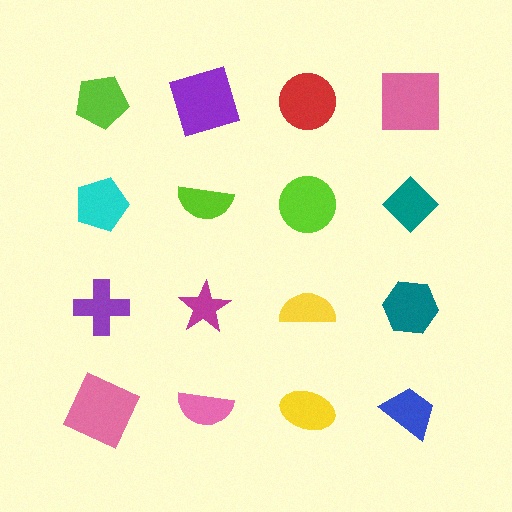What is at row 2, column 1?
A cyan pentagon.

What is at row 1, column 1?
A lime pentagon.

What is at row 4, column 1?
A pink square.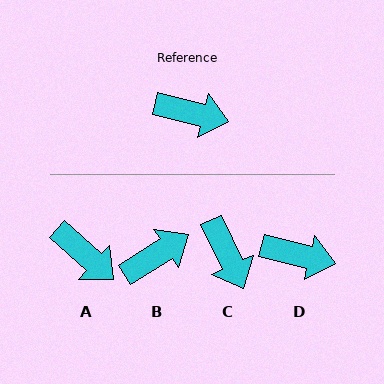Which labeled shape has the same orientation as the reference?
D.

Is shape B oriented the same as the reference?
No, it is off by about 46 degrees.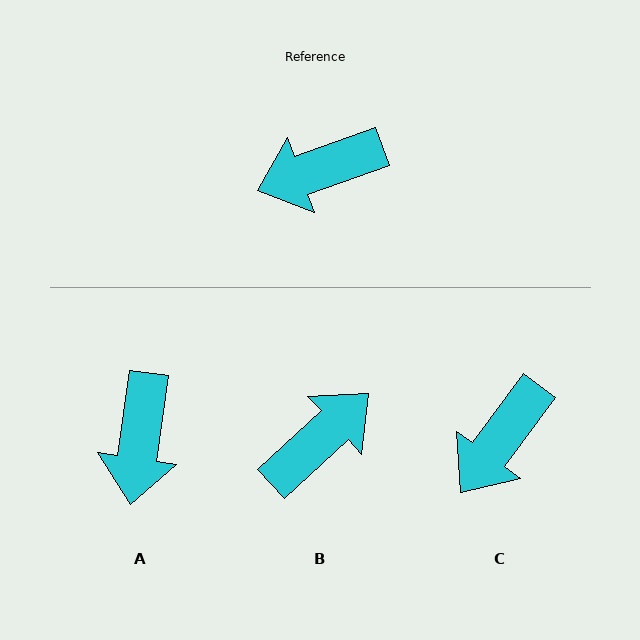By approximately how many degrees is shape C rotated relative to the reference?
Approximately 34 degrees counter-clockwise.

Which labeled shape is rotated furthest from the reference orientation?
B, about 157 degrees away.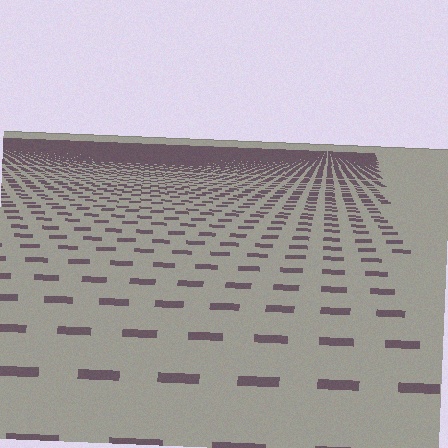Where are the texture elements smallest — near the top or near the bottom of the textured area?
Near the top.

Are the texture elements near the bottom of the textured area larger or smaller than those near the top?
Larger. Near the bottom, elements are closer to the viewer and appear at a bigger on-screen size.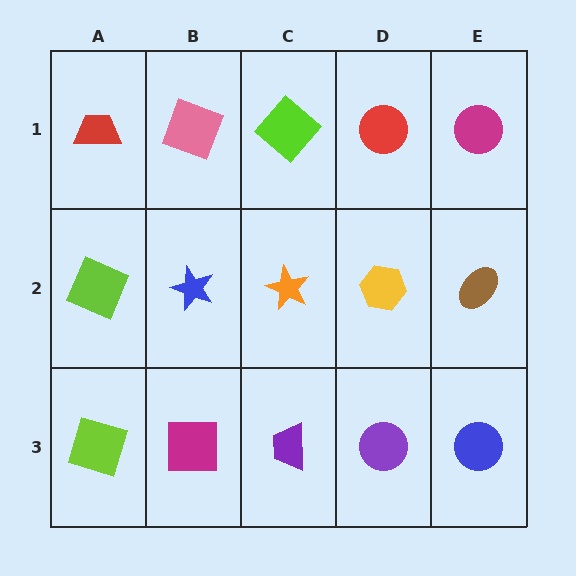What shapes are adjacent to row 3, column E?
A brown ellipse (row 2, column E), a purple circle (row 3, column D).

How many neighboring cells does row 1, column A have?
2.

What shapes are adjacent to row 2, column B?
A pink square (row 1, column B), a magenta square (row 3, column B), a lime square (row 2, column A), an orange star (row 2, column C).